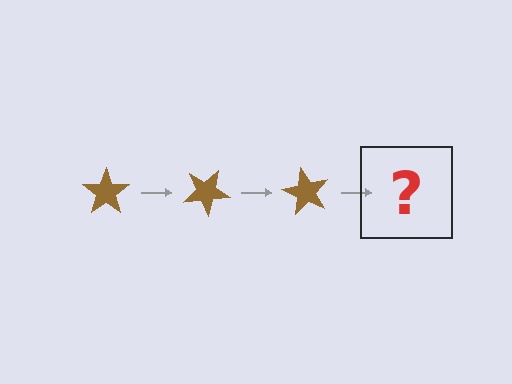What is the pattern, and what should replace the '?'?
The pattern is that the star rotates 30 degrees each step. The '?' should be a brown star rotated 90 degrees.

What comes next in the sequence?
The next element should be a brown star rotated 90 degrees.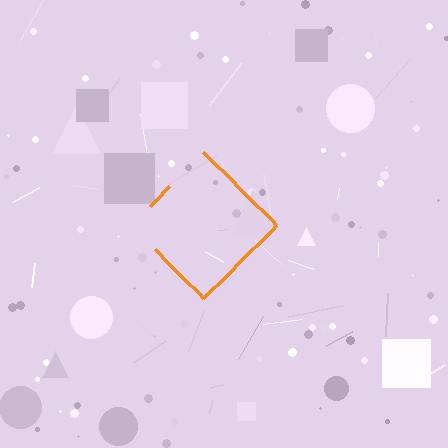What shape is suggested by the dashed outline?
The dashed outline suggests a diamond.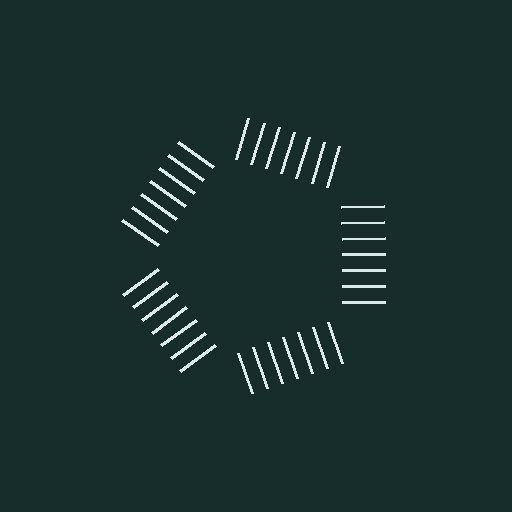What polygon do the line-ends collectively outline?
An illusory pentagon — the line segments terminate on its edges but no continuous stroke is drawn.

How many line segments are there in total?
35 — 7 along each of the 5 edges.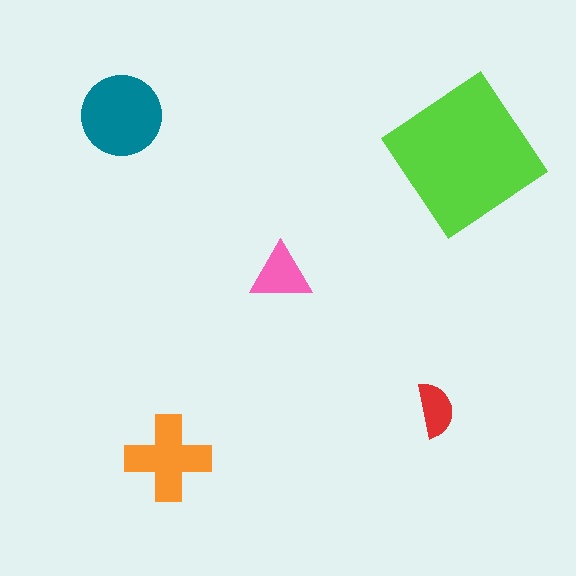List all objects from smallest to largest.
The red semicircle, the pink triangle, the orange cross, the teal circle, the lime diamond.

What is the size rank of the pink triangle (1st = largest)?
4th.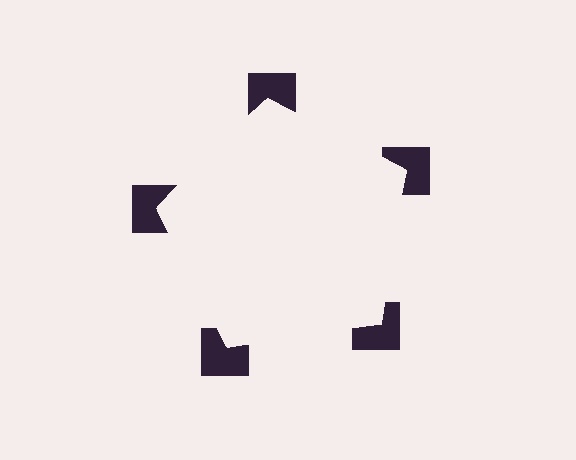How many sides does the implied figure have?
5 sides.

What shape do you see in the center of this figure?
An illusory pentagon — its edges are inferred from the aligned wedge cuts in the notched squares, not physically drawn.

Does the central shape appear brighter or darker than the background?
It typically appears slightly brighter than the background, even though no actual brightness change is drawn.